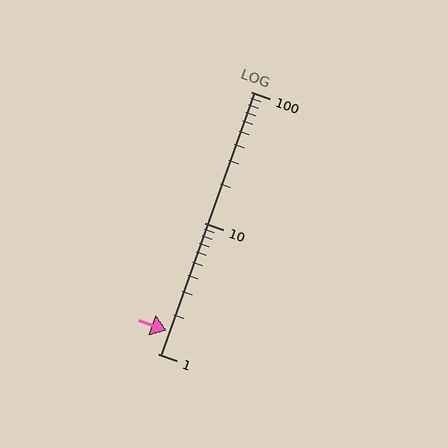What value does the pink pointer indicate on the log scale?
The pointer indicates approximately 1.5.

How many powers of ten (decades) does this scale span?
The scale spans 2 decades, from 1 to 100.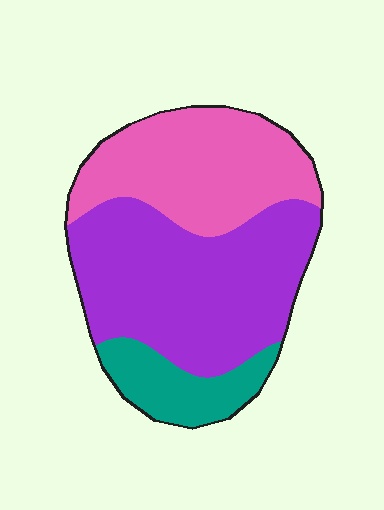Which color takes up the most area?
Purple, at roughly 50%.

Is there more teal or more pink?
Pink.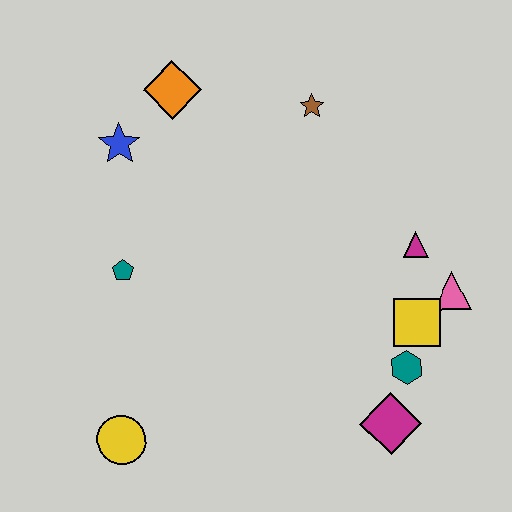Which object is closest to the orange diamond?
The blue star is closest to the orange diamond.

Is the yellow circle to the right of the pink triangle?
No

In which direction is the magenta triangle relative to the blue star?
The magenta triangle is to the right of the blue star.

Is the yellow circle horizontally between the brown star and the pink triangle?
No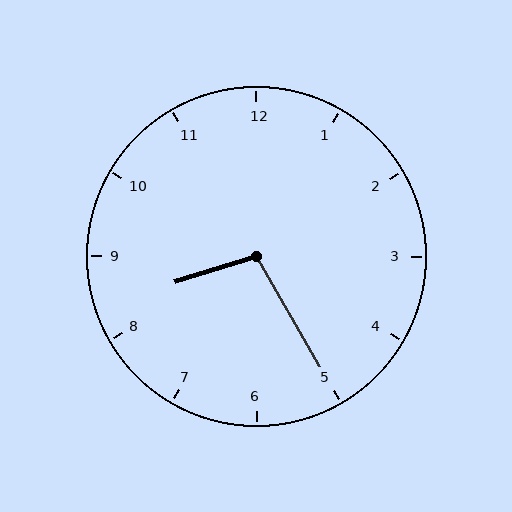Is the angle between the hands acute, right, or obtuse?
It is obtuse.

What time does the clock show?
8:25.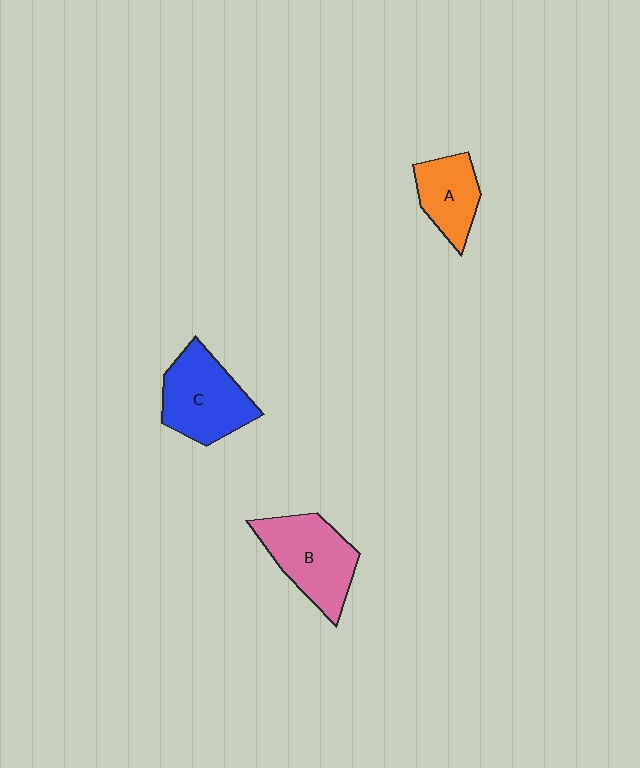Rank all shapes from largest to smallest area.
From largest to smallest: B (pink), C (blue), A (orange).